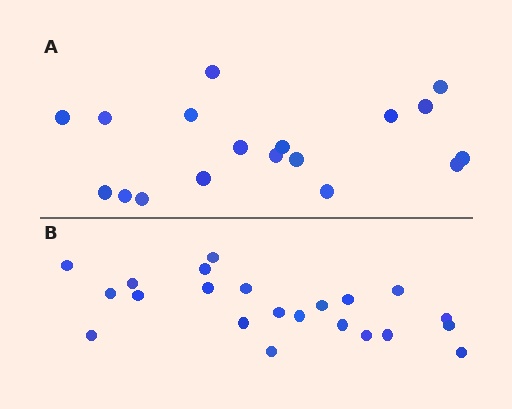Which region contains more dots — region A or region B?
Region B (the bottom region) has more dots.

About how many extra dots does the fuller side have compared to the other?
Region B has about 4 more dots than region A.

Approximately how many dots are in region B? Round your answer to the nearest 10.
About 20 dots. (The exact count is 22, which rounds to 20.)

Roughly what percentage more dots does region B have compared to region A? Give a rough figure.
About 20% more.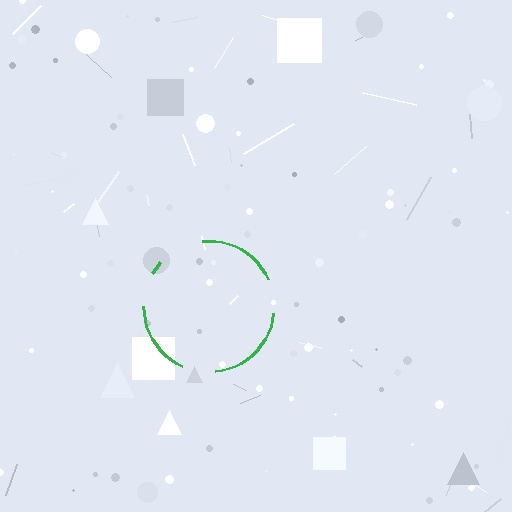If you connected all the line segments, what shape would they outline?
They would outline a circle.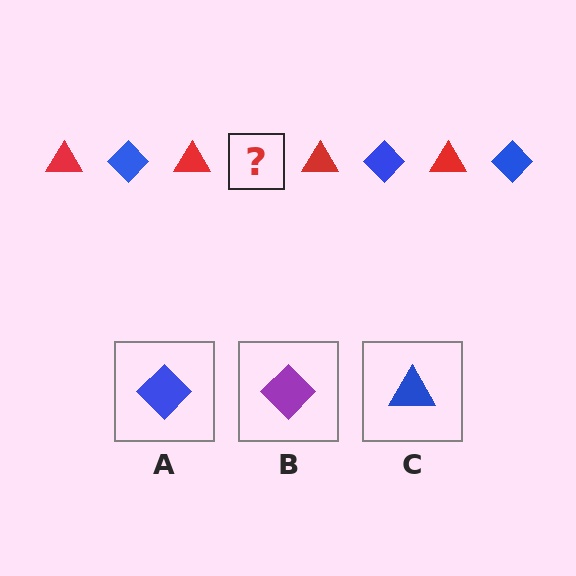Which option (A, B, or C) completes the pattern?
A.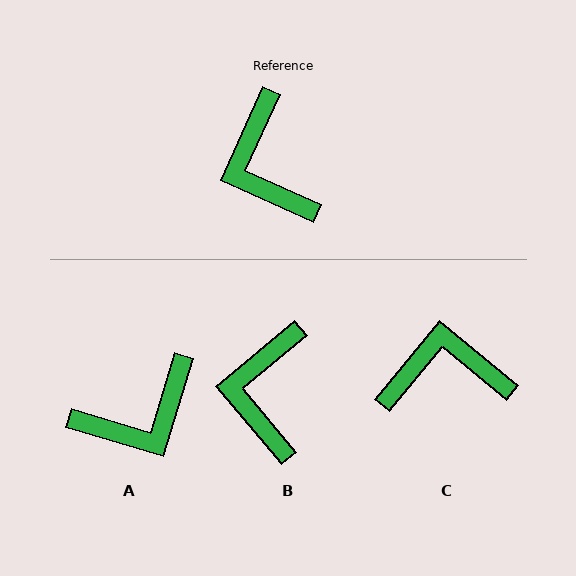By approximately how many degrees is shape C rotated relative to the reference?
Approximately 105 degrees clockwise.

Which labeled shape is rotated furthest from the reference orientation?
C, about 105 degrees away.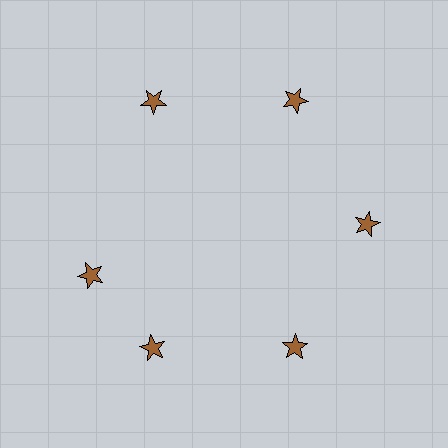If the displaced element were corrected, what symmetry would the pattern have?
It would have 6-fold rotational symmetry — the pattern would map onto itself every 60 degrees.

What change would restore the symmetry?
The symmetry would be restored by rotating it back into even spacing with its neighbors so that all 6 stars sit at equal angles and equal distance from the center.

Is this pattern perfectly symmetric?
No. The 6 brown stars are arranged in a ring, but one element near the 9 o'clock position is rotated out of alignment along the ring, breaking the 6-fold rotational symmetry.